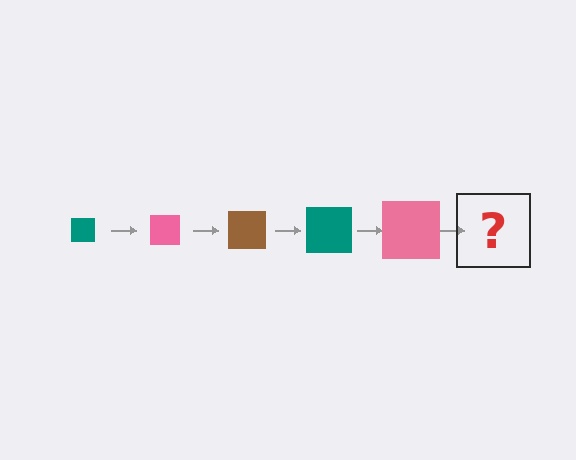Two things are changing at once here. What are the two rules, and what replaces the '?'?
The two rules are that the square grows larger each step and the color cycles through teal, pink, and brown. The '?' should be a brown square, larger than the previous one.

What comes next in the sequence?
The next element should be a brown square, larger than the previous one.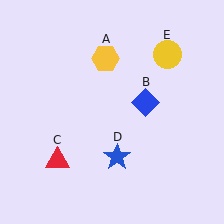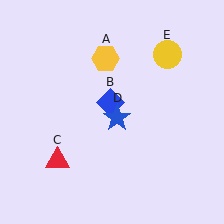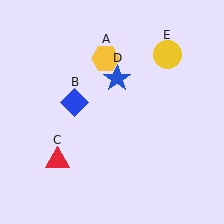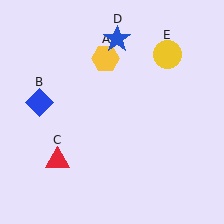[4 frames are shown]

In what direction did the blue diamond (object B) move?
The blue diamond (object B) moved left.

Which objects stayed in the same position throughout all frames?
Yellow hexagon (object A) and red triangle (object C) and yellow circle (object E) remained stationary.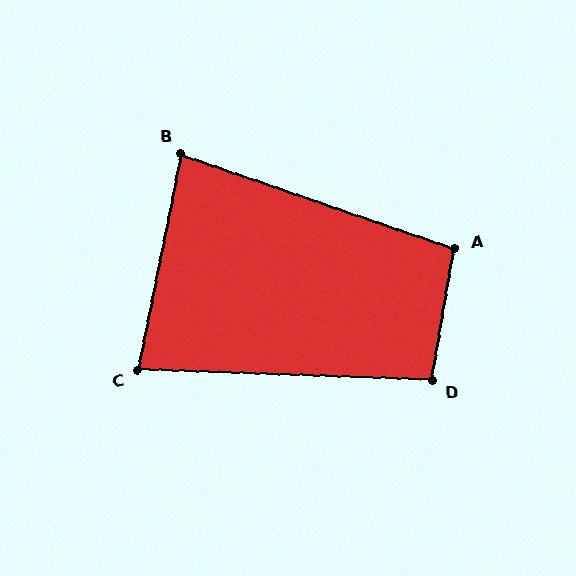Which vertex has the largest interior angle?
A, at approximately 99 degrees.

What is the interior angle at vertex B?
Approximately 82 degrees (acute).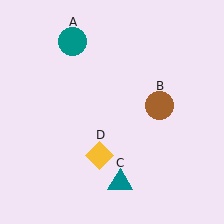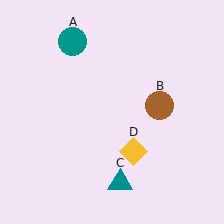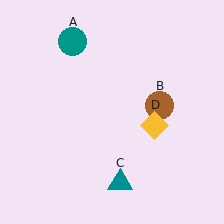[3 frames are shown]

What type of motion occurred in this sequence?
The yellow diamond (object D) rotated counterclockwise around the center of the scene.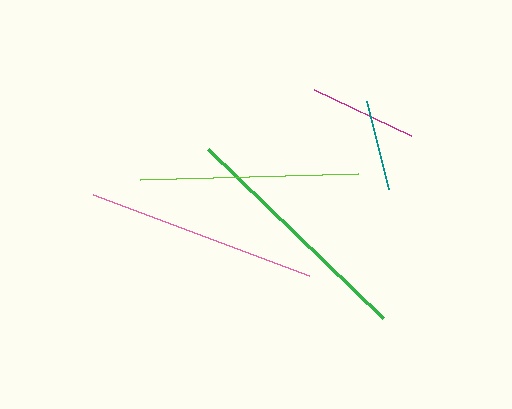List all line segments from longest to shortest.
From longest to shortest: green, pink, lime, magenta, teal.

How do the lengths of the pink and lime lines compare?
The pink and lime lines are approximately the same length.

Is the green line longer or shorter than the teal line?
The green line is longer than the teal line.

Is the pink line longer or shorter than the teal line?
The pink line is longer than the teal line.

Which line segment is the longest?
The green line is the longest at approximately 244 pixels.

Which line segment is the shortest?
The teal line is the shortest at approximately 91 pixels.